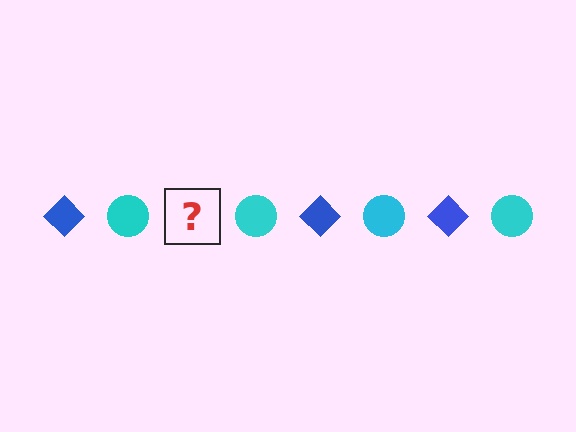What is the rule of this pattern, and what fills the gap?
The rule is that the pattern alternates between blue diamond and cyan circle. The gap should be filled with a blue diamond.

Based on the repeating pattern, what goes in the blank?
The blank should be a blue diamond.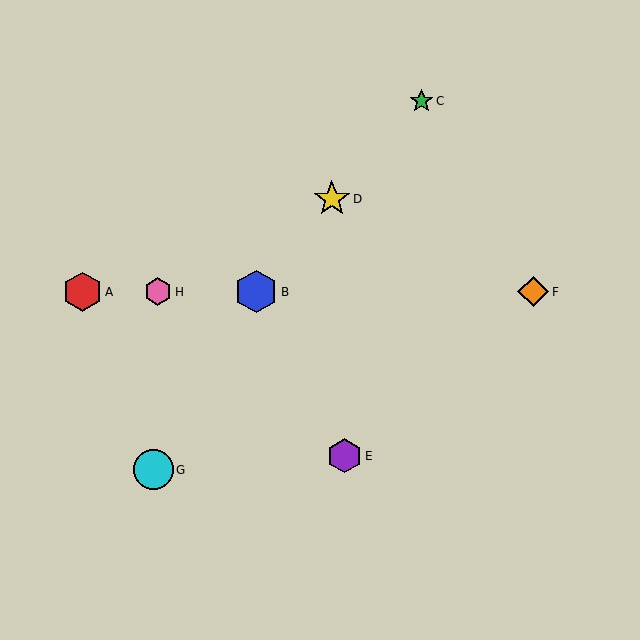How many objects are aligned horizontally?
4 objects (A, B, F, H) are aligned horizontally.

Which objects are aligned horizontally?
Objects A, B, F, H are aligned horizontally.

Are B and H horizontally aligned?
Yes, both are at y≈292.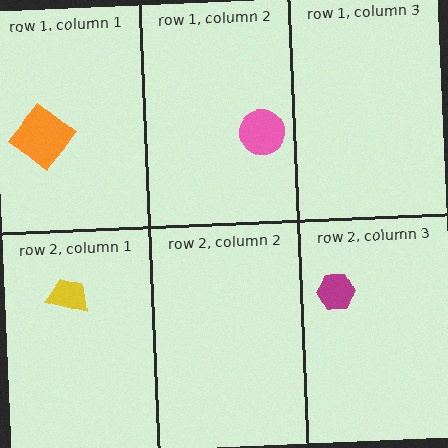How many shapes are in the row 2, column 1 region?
1.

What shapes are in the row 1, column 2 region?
The pink circle.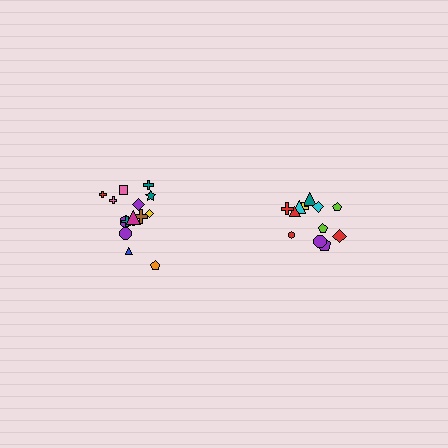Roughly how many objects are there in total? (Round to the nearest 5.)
Roughly 25 objects in total.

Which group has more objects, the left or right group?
The left group.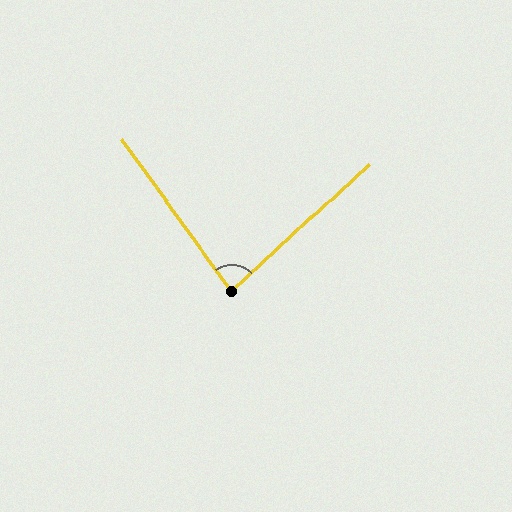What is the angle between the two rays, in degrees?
Approximately 83 degrees.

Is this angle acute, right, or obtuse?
It is acute.